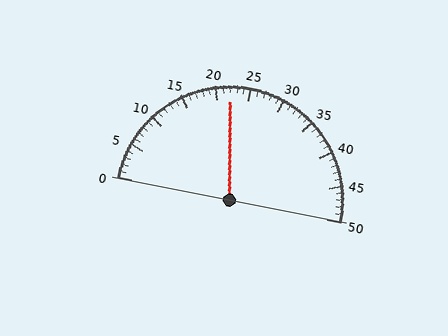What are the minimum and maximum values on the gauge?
The gauge ranges from 0 to 50.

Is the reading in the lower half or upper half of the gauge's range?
The reading is in the lower half of the range (0 to 50).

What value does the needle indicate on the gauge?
The needle indicates approximately 22.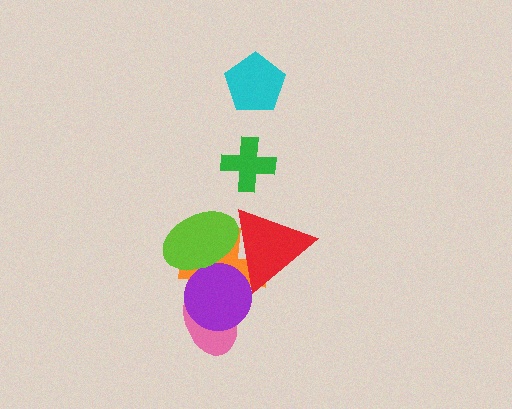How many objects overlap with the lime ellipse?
3 objects overlap with the lime ellipse.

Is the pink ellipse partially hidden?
Yes, it is partially covered by another shape.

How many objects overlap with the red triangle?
3 objects overlap with the red triangle.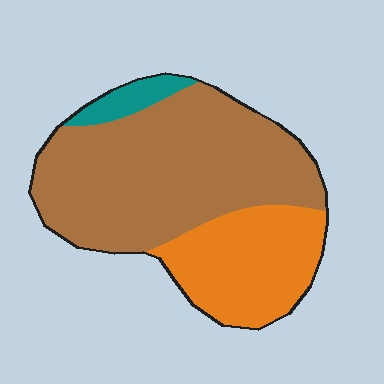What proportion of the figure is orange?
Orange takes up about one third (1/3) of the figure.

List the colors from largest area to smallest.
From largest to smallest: brown, orange, teal.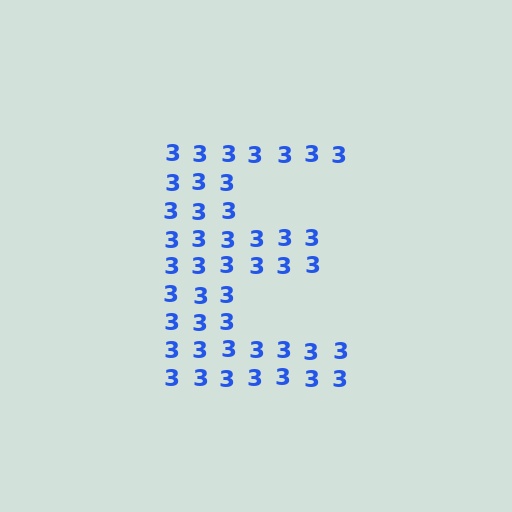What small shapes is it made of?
It is made of small digit 3's.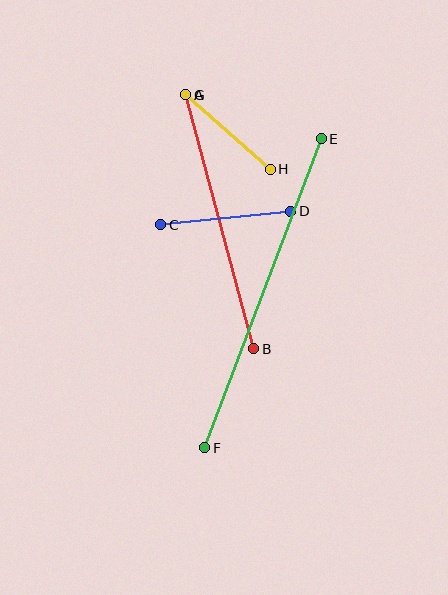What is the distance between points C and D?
The distance is approximately 131 pixels.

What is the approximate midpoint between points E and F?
The midpoint is at approximately (263, 293) pixels.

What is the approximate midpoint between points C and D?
The midpoint is at approximately (226, 218) pixels.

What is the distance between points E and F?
The distance is approximately 330 pixels.